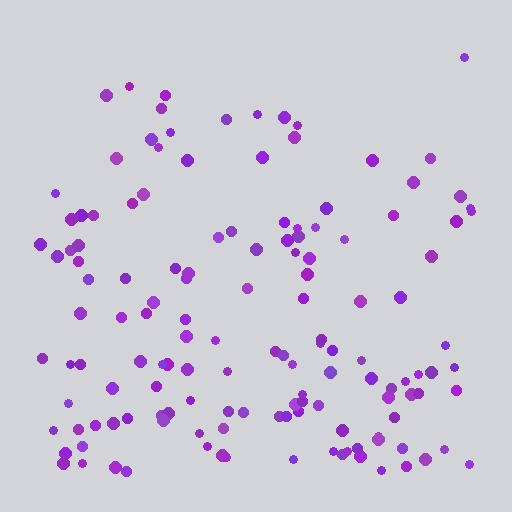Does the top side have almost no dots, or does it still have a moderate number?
Still a moderate number, just noticeably fewer than the bottom.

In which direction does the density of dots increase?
From top to bottom, with the bottom side densest.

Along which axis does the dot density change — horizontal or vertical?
Vertical.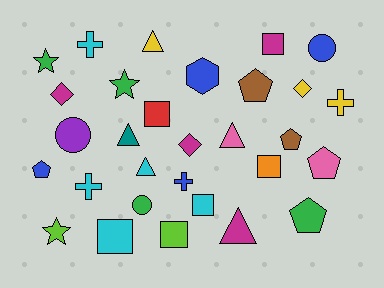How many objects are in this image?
There are 30 objects.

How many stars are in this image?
There are 3 stars.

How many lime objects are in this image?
There are 2 lime objects.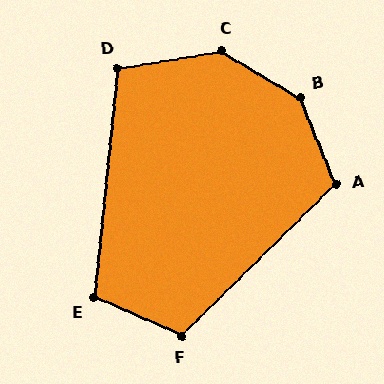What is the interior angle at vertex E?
Approximately 107 degrees (obtuse).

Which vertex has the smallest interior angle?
D, at approximately 106 degrees.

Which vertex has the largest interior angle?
B, at approximately 142 degrees.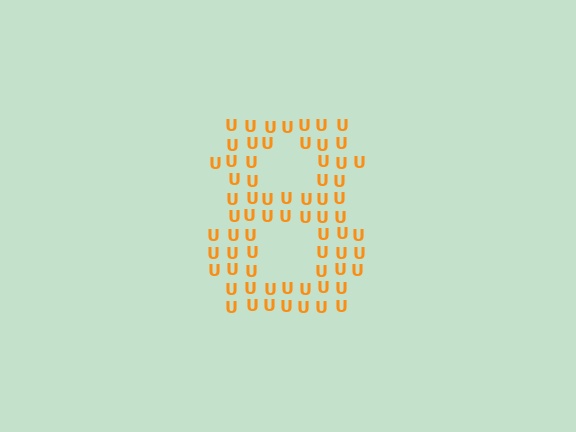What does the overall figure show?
The overall figure shows the digit 8.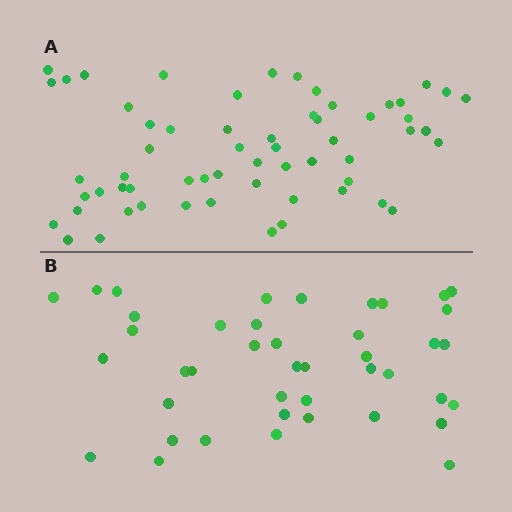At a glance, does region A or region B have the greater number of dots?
Region A (the top region) has more dots.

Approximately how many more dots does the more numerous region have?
Region A has approximately 20 more dots than region B.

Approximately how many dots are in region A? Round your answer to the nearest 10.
About 60 dots.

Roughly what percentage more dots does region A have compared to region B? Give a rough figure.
About 45% more.